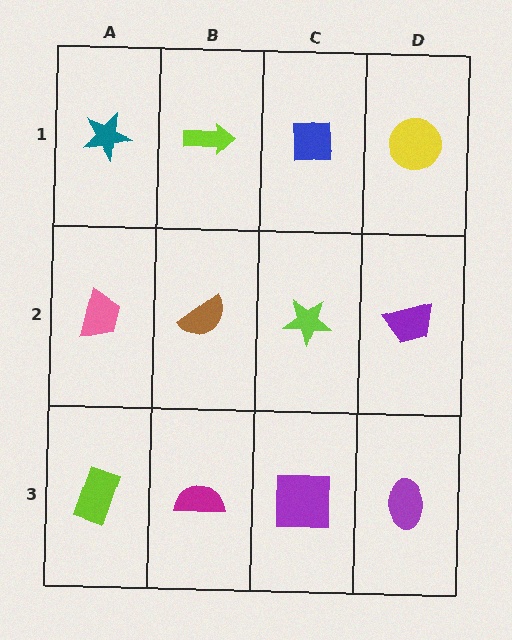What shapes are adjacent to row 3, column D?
A purple trapezoid (row 2, column D), a purple square (row 3, column C).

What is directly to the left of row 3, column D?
A purple square.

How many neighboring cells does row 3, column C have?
3.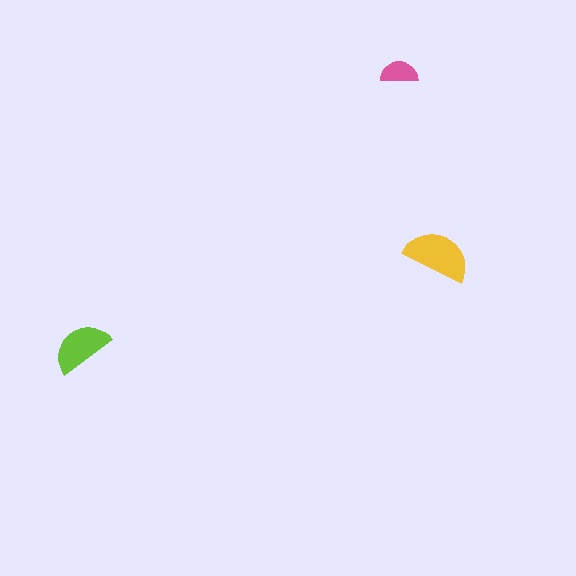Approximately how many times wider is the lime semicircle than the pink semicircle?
About 1.5 times wider.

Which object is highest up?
The pink semicircle is topmost.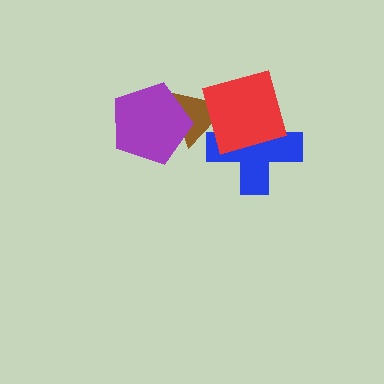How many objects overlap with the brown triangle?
3 objects overlap with the brown triangle.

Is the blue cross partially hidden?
Yes, it is partially covered by another shape.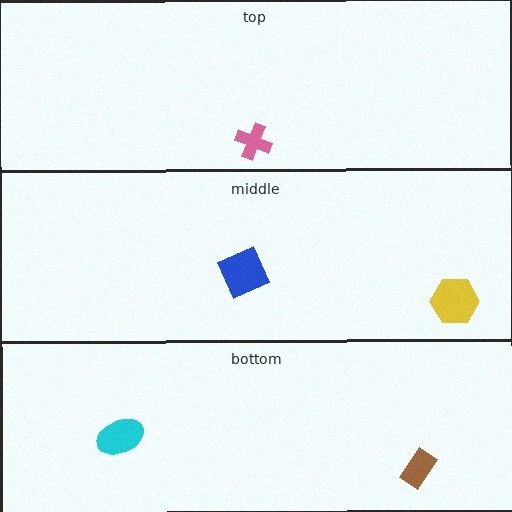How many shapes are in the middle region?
2.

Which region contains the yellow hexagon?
The middle region.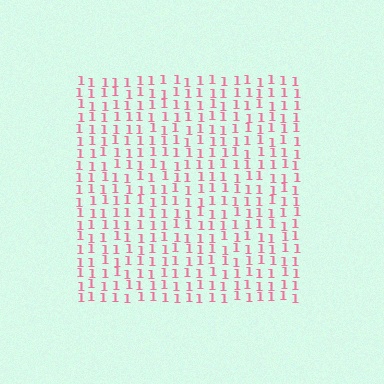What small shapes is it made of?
It is made of small digit 1's.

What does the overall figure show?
The overall figure shows a square.